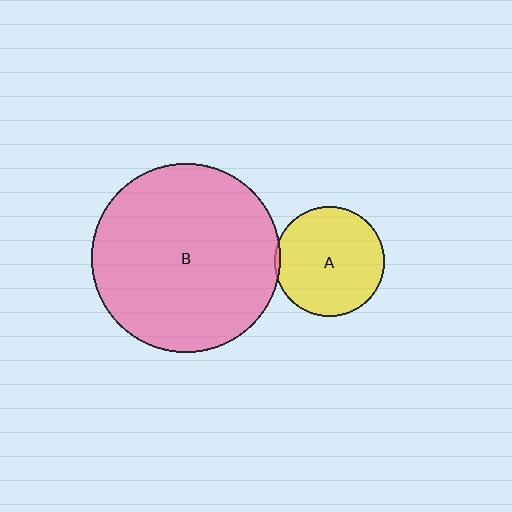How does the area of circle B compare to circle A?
Approximately 3.0 times.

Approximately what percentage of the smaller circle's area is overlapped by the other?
Approximately 5%.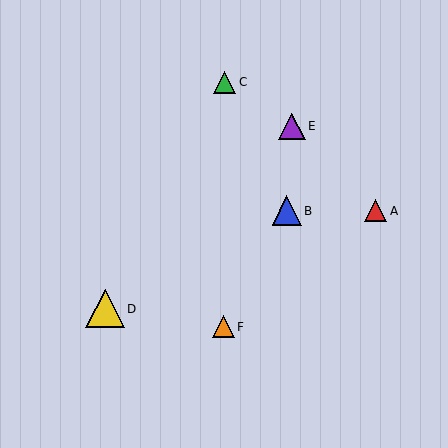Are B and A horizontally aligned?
Yes, both are at y≈211.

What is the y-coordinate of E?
Object E is at y≈126.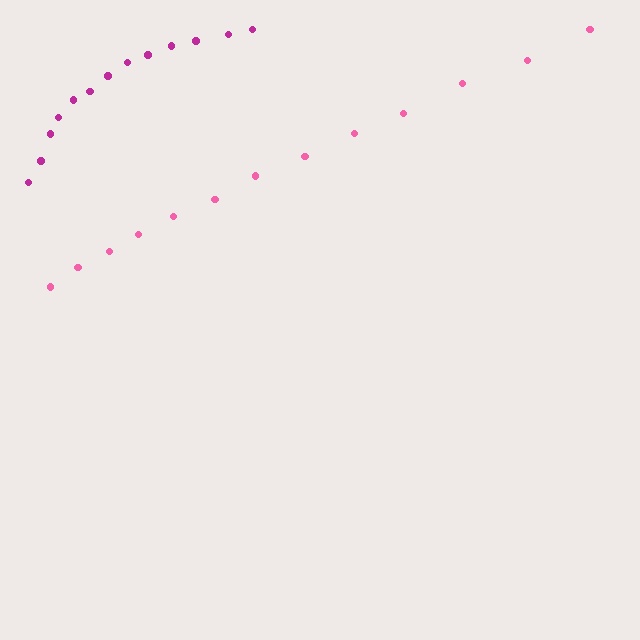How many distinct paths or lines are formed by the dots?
There are 2 distinct paths.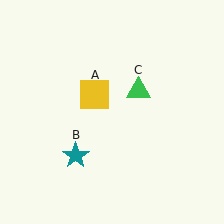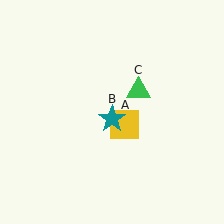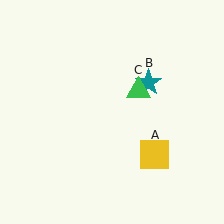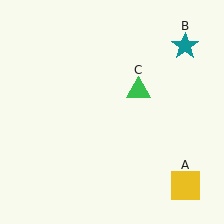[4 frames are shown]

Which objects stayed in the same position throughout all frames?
Green triangle (object C) remained stationary.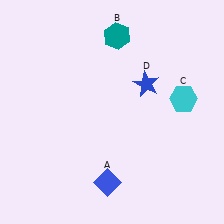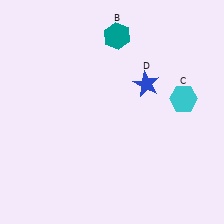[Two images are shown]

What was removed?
The blue diamond (A) was removed in Image 2.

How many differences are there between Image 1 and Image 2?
There is 1 difference between the two images.